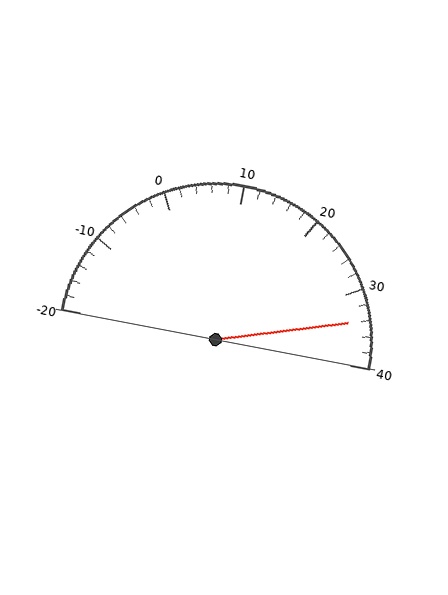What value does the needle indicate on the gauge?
The needle indicates approximately 34.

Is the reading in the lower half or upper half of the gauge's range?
The reading is in the upper half of the range (-20 to 40).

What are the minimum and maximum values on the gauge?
The gauge ranges from -20 to 40.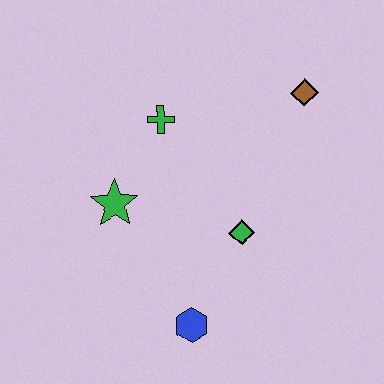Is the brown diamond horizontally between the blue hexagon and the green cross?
No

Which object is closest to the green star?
The green cross is closest to the green star.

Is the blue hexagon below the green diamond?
Yes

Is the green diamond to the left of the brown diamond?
Yes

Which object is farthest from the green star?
The brown diamond is farthest from the green star.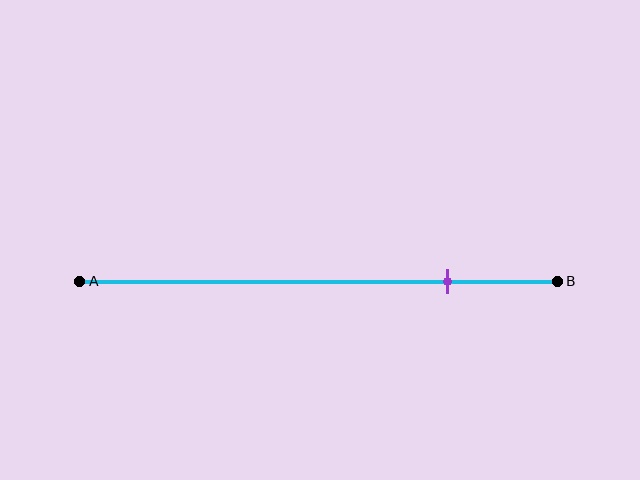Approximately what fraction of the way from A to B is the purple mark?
The purple mark is approximately 75% of the way from A to B.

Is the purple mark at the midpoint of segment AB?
No, the mark is at about 75% from A, not at the 50% midpoint.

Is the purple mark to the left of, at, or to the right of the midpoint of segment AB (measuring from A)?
The purple mark is to the right of the midpoint of segment AB.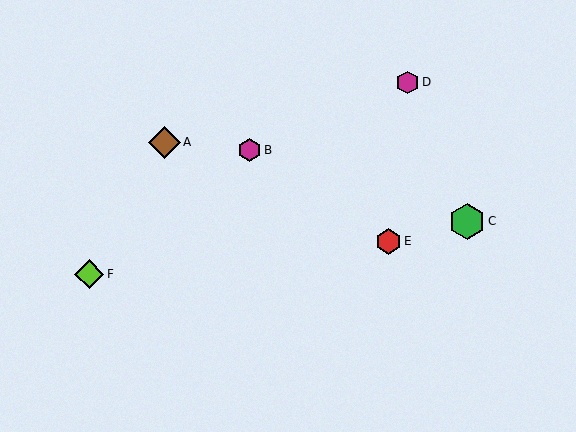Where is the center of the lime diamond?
The center of the lime diamond is at (89, 274).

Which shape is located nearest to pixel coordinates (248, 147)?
The magenta hexagon (labeled B) at (250, 150) is nearest to that location.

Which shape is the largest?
The green hexagon (labeled C) is the largest.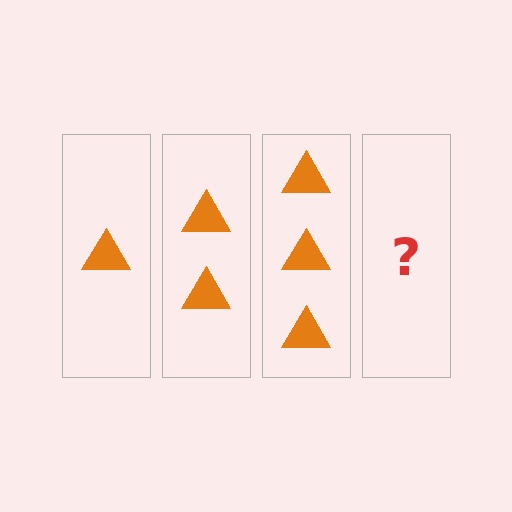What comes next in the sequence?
The next element should be 4 triangles.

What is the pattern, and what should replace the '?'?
The pattern is that each step adds one more triangle. The '?' should be 4 triangles.